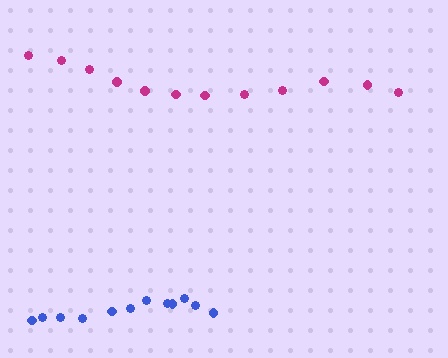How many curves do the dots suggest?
There are 2 distinct paths.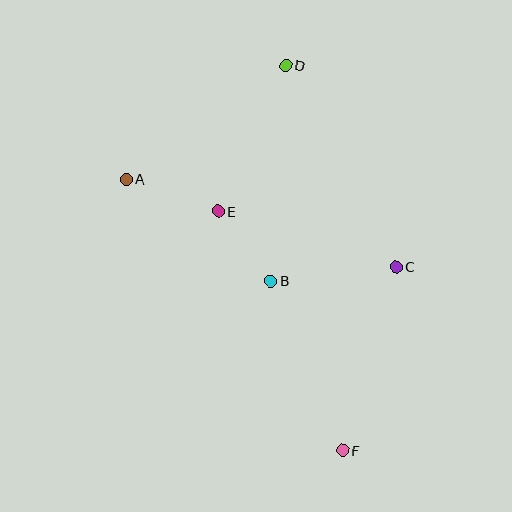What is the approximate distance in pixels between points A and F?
The distance between A and F is approximately 347 pixels.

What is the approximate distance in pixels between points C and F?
The distance between C and F is approximately 191 pixels.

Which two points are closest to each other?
Points B and E are closest to each other.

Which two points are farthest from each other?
Points D and F are farthest from each other.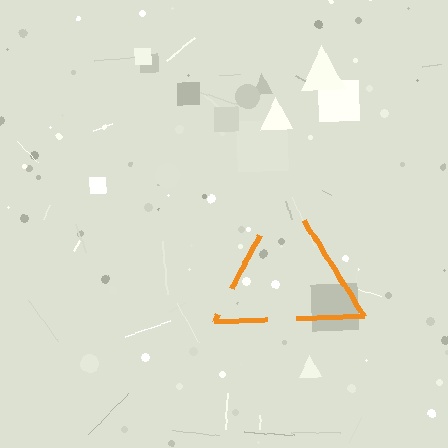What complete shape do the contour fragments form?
The contour fragments form a triangle.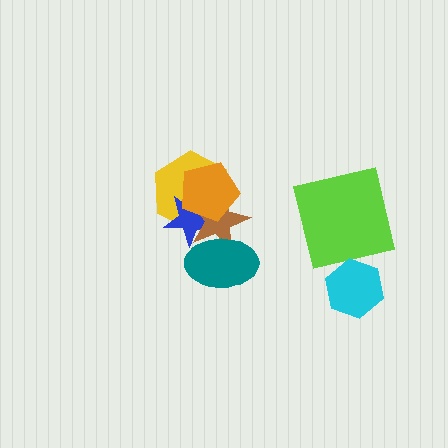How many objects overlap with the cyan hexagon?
0 objects overlap with the cyan hexagon.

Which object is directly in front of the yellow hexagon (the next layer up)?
The blue star is directly in front of the yellow hexagon.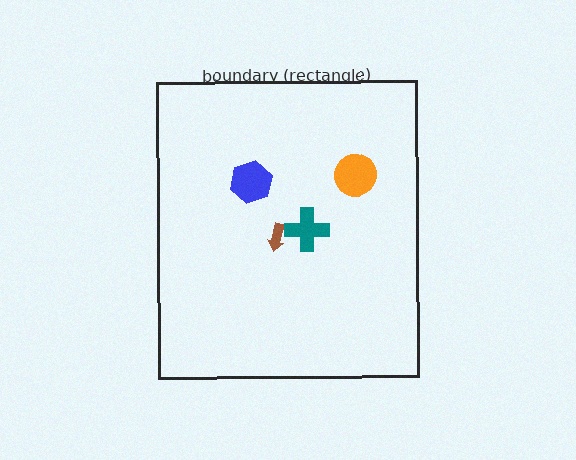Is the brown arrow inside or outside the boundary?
Inside.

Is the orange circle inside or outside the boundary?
Inside.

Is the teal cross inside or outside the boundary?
Inside.